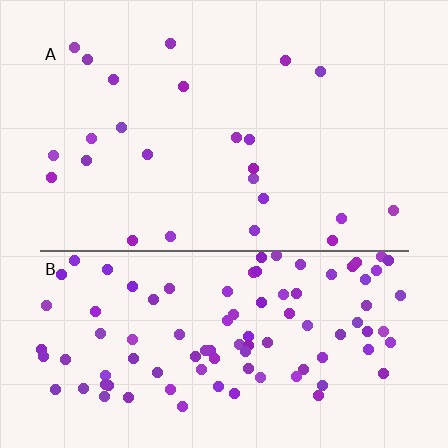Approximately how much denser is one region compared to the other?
Approximately 4.1× — region B over region A.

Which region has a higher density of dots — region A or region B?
B (the bottom).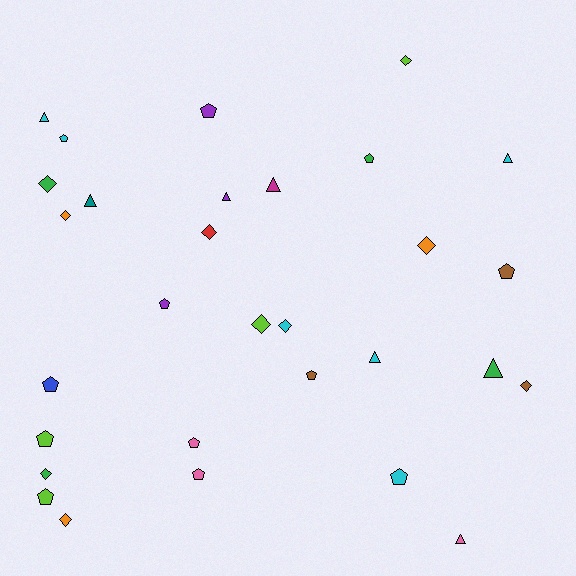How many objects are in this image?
There are 30 objects.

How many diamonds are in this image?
There are 10 diamonds.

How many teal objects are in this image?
There is 1 teal object.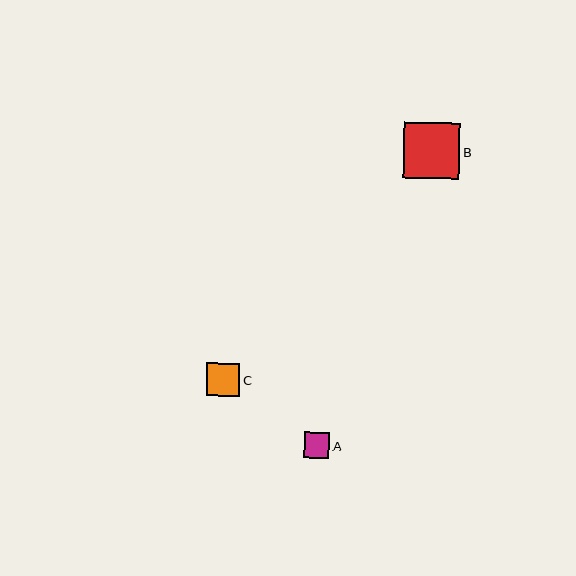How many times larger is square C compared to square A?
Square C is approximately 1.3 times the size of square A.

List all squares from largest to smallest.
From largest to smallest: B, C, A.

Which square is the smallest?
Square A is the smallest with a size of approximately 25 pixels.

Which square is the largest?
Square B is the largest with a size of approximately 56 pixels.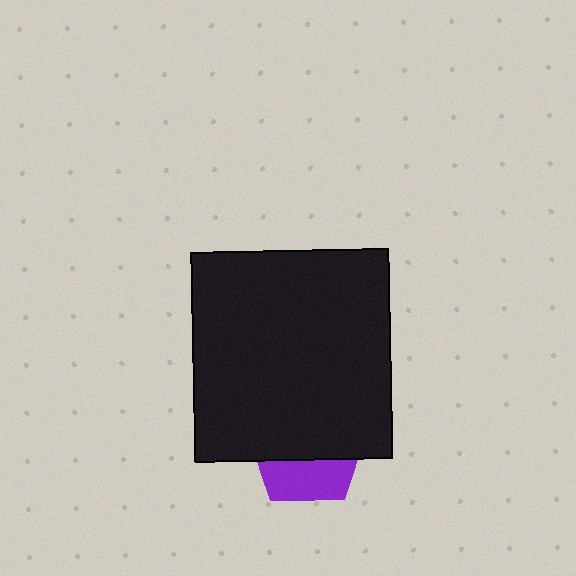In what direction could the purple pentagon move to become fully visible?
The purple pentagon could move down. That would shift it out from behind the black rectangle entirely.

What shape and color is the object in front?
The object in front is a black rectangle.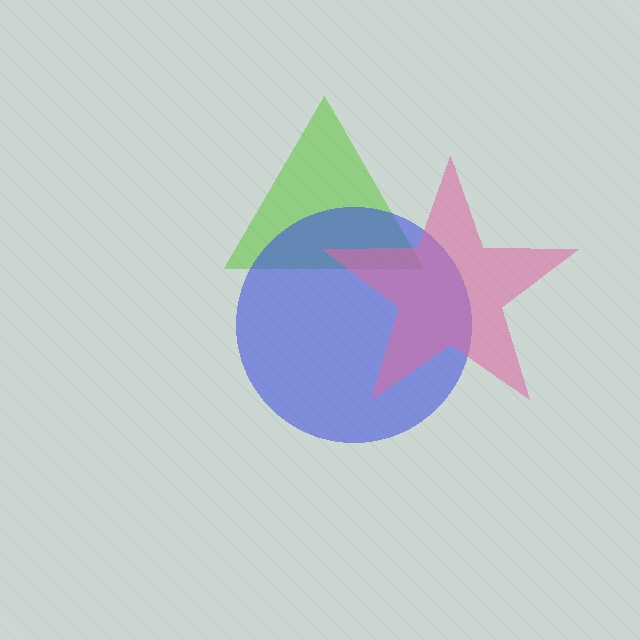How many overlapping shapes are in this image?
There are 3 overlapping shapes in the image.